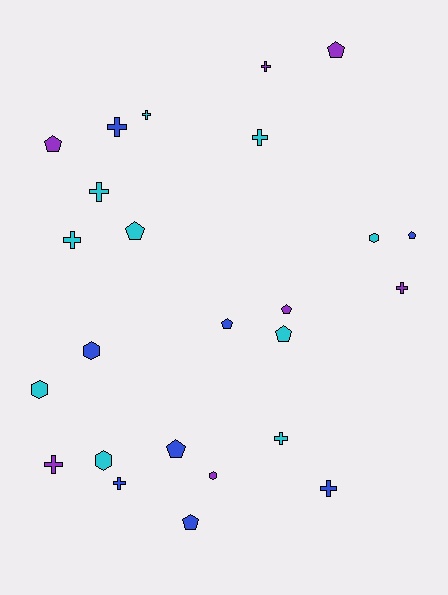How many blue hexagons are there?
There is 1 blue hexagon.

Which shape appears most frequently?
Cross, with 11 objects.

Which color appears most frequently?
Cyan, with 10 objects.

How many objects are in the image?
There are 25 objects.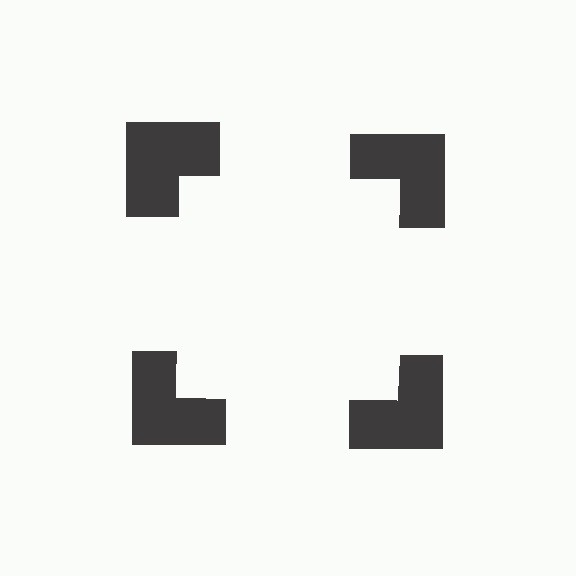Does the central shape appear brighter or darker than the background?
It typically appears slightly brighter than the background, even though no actual brightness change is drawn.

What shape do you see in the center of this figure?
An illusory square — its edges are inferred from the aligned wedge cuts in the notched squares, not physically drawn.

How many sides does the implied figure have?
4 sides.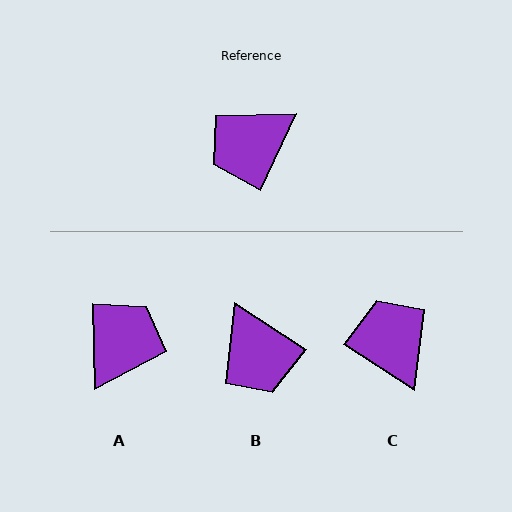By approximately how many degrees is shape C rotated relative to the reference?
Approximately 98 degrees clockwise.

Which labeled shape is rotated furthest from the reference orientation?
A, about 154 degrees away.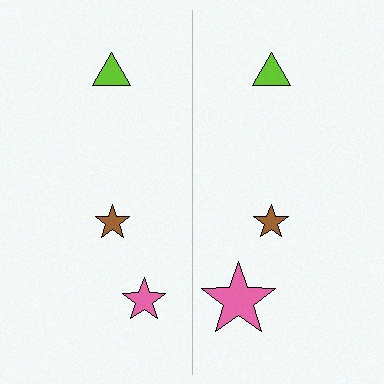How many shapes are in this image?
There are 6 shapes in this image.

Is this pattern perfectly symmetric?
No, the pattern is not perfectly symmetric. The pink star on the right side has a different size than its mirror counterpart.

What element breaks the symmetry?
The pink star on the right side has a different size than its mirror counterpart.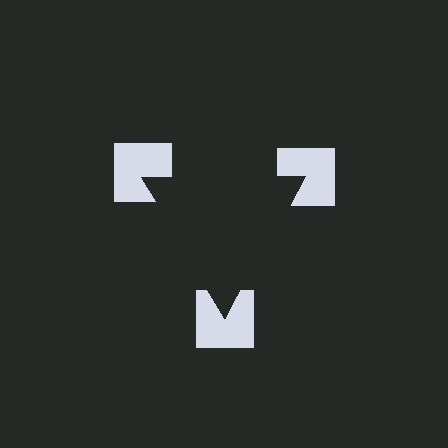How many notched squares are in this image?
There are 3 — one at each vertex of the illusory triangle.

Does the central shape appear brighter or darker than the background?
It typically appears slightly darker than the background, even though no actual brightness change is drawn.